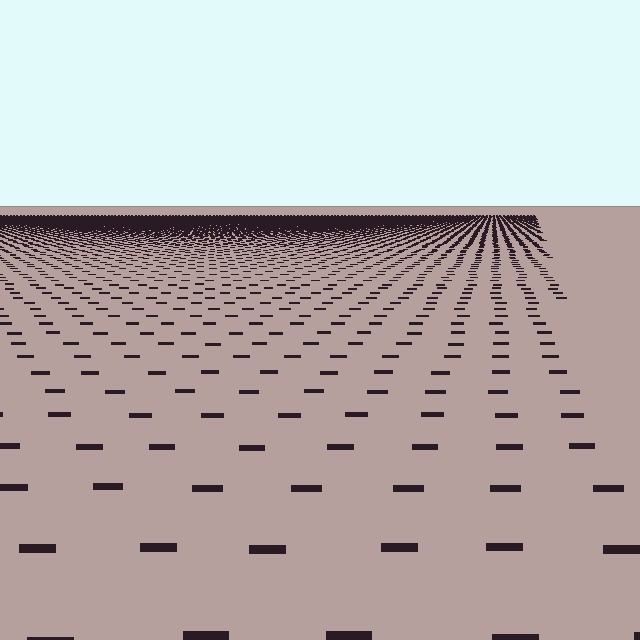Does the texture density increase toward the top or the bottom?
Density increases toward the top.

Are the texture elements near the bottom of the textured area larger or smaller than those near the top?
Larger. Near the bottom, elements are closer to the viewer and appear at a bigger on-screen size.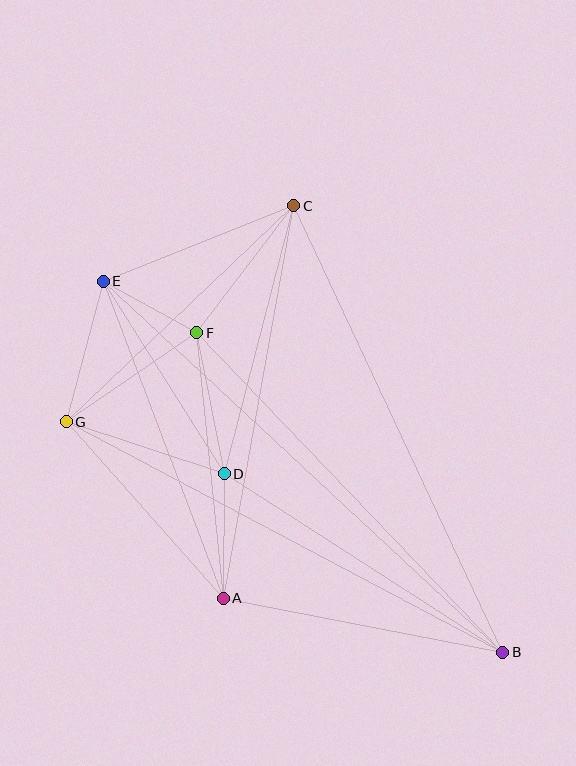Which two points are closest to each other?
Points E and F are closest to each other.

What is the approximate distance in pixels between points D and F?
The distance between D and F is approximately 144 pixels.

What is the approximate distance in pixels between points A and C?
The distance between A and C is approximately 399 pixels.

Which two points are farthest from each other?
Points B and E are farthest from each other.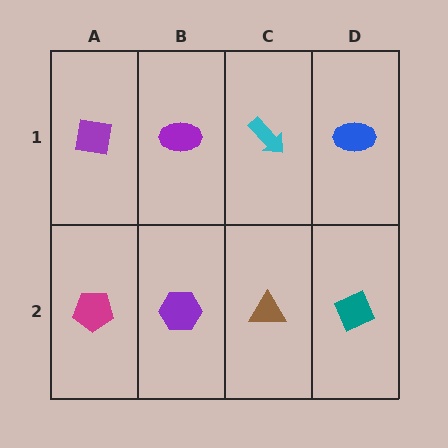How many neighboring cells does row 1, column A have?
2.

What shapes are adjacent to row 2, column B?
A purple ellipse (row 1, column B), a magenta pentagon (row 2, column A), a brown triangle (row 2, column C).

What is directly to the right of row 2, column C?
A teal diamond.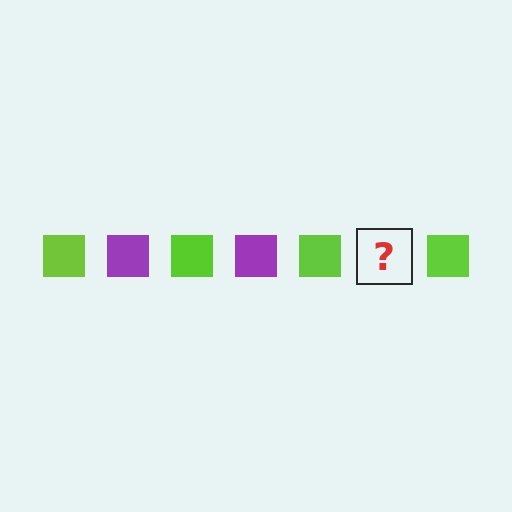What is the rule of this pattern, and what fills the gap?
The rule is that the pattern cycles through lime, purple squares. The gap should be filled with a purple square.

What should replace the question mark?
The question mark should be replaced with a purple square.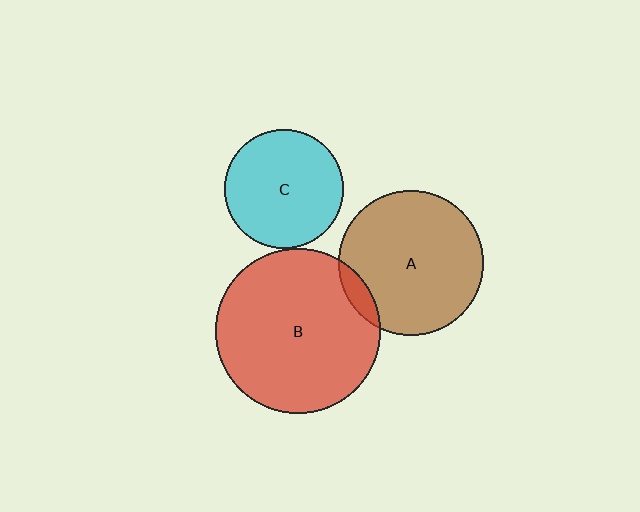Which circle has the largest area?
Circle B (red).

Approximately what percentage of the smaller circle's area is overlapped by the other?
Approximately 10%.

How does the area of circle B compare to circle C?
Approximately 1.9 times.